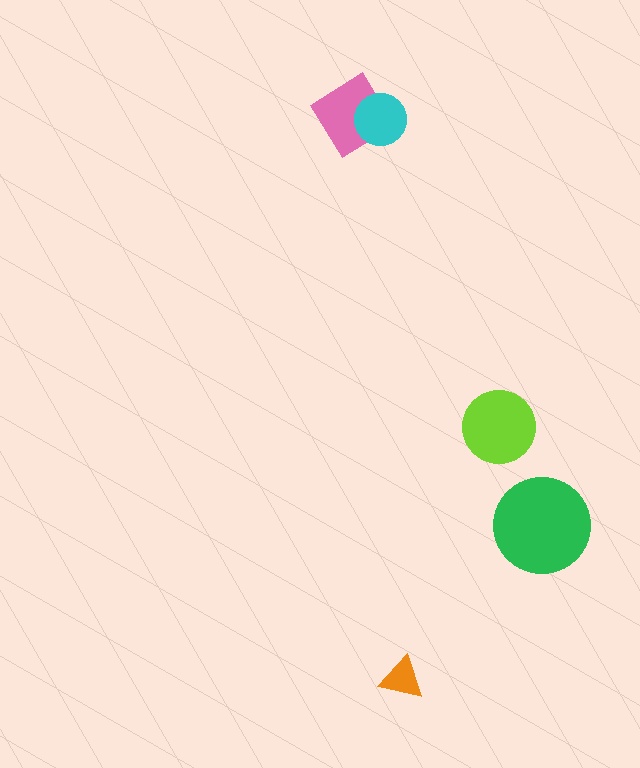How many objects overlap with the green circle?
0 objects overlap with the green circle.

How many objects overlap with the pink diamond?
1 object overlaps with the pink diamond.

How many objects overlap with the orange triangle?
0 objects overlap with the orange triangle.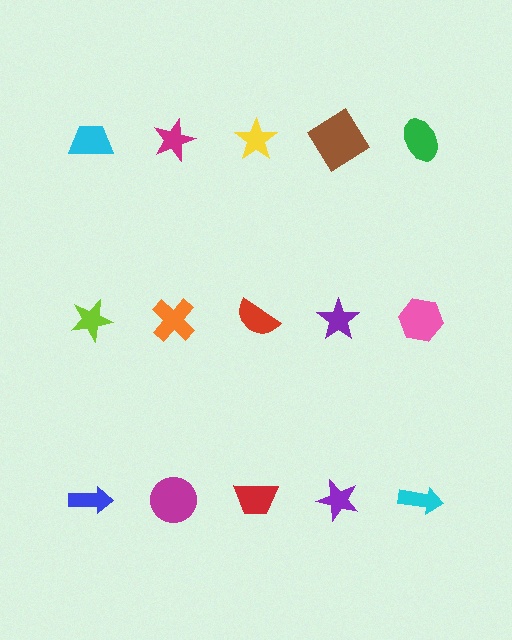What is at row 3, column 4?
A purple star.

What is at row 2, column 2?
An orange cross.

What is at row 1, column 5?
A green ellipse.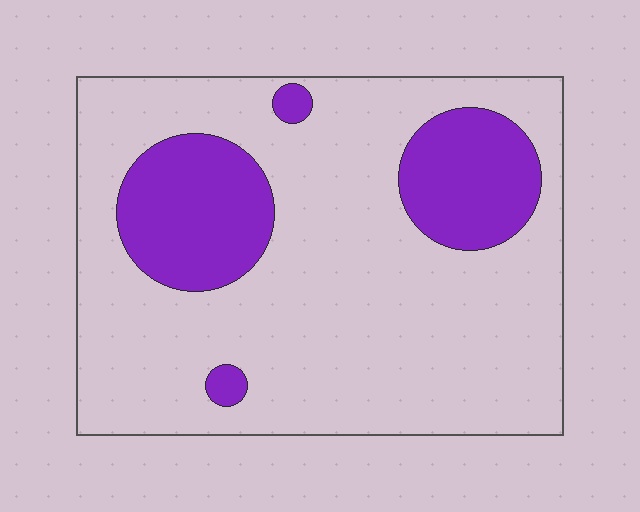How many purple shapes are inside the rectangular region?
4.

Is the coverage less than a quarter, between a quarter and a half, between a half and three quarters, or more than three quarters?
Less than a quarter.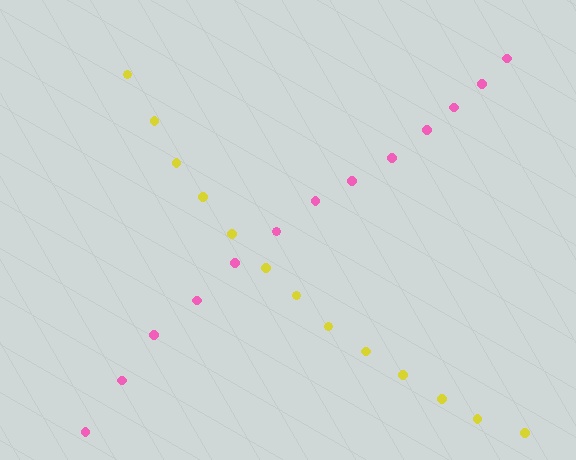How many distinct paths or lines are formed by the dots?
There are 2 distinct paths.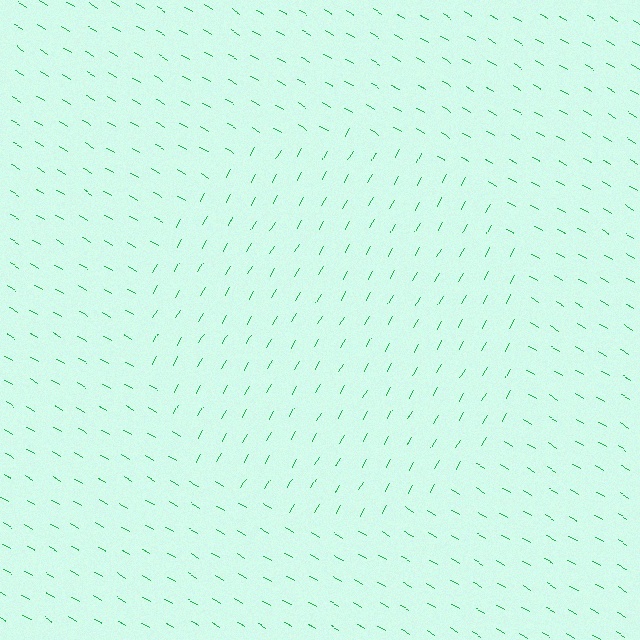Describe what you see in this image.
The image is filled with small green line segments. A circle region in the image has lines oriented differently from the surrounding lines, creating a visible texture boundary.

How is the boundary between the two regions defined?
The boundary is defined purely by a change in line orientation (approximately 90 degrees difference). All lines are the same color and thickness.